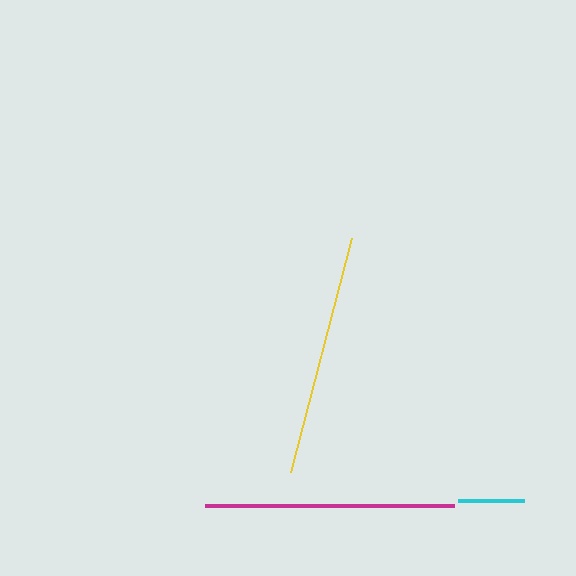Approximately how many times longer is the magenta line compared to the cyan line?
The magenta line is approximately 3.8 times the length of the cyan line.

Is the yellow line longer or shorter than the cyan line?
The yellow line is longer than the cyan line.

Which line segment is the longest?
The magenta line is the longest at approximately 249 pixels.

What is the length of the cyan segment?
The cyan segment is approximately 66 pixels long.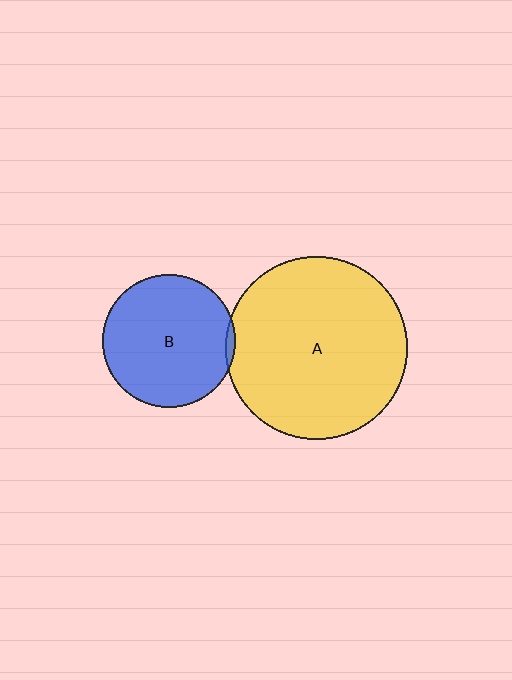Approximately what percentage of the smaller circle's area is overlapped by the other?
Approximately 5%.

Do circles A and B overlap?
Yes.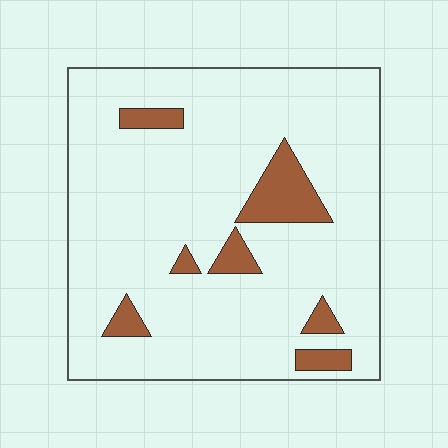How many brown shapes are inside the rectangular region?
7.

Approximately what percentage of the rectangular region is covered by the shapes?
Approximately 10%.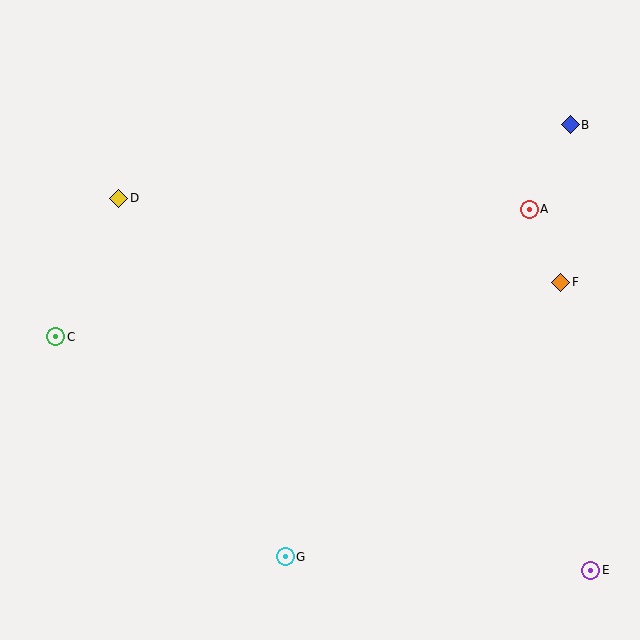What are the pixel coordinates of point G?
Point G is at (285, 557).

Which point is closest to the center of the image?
Point D at (119, 198) is closest to the center.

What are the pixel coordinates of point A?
Point A is at (529, 209).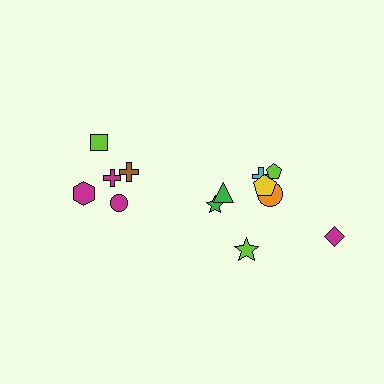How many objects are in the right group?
There are 8 objects.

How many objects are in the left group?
There are 5 objects.